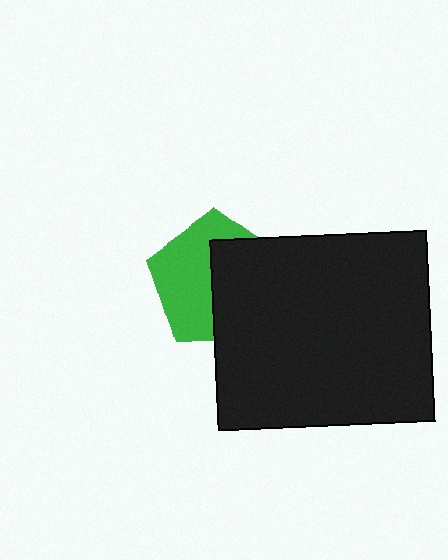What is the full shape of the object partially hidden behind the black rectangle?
The partially hidden object is a green pentagon.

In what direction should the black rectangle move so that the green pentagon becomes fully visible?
The black rectangle should move right. That is the shortest direction to clear the overlap and leave the green pentagon fully visible.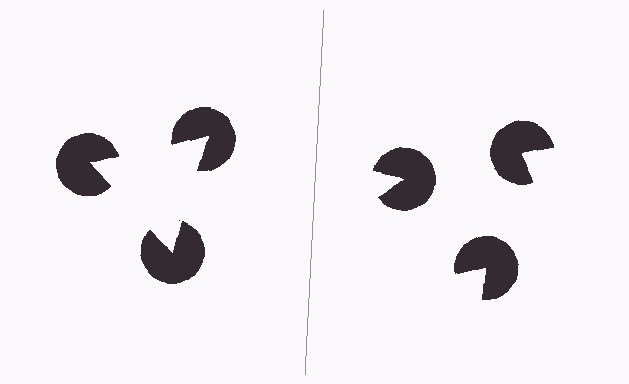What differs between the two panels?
The pac-man discs are positioned identically on both sides; only the wedge orientations differ. On the left they align to a triangle; on the right they are misaligned.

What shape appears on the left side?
An illusory triangle.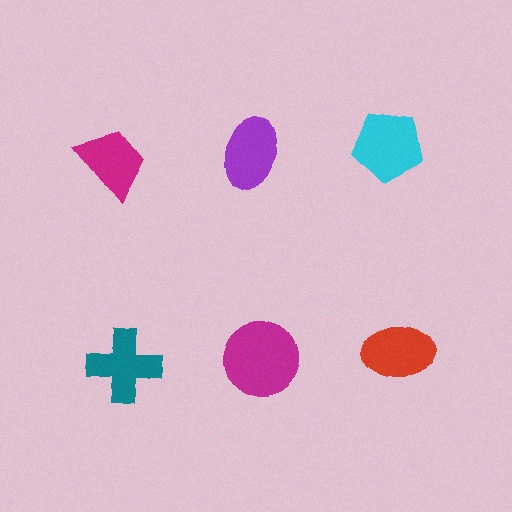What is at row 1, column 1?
A magenta trapezoid.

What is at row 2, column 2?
A magenta circle.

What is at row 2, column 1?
A teal cross.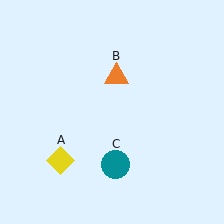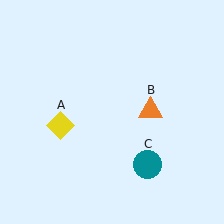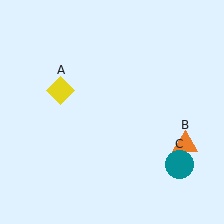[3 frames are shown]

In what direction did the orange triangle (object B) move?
The orange triangle (object B) moved down and to the right.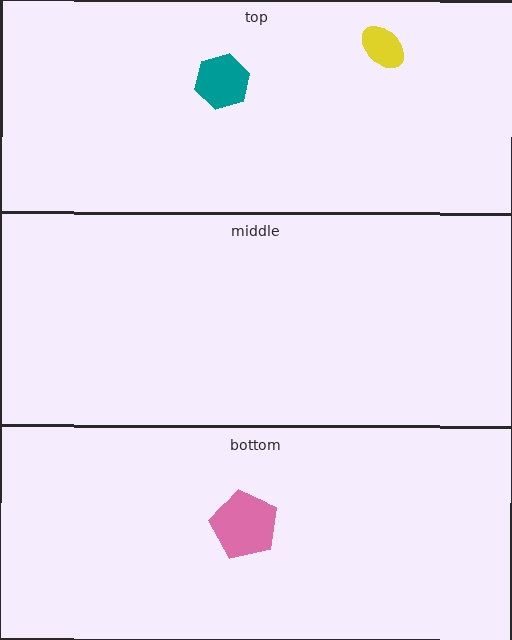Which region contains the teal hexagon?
The top region.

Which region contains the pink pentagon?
The bottom region.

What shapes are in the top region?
The yellow ellipse, the teal hexagon.